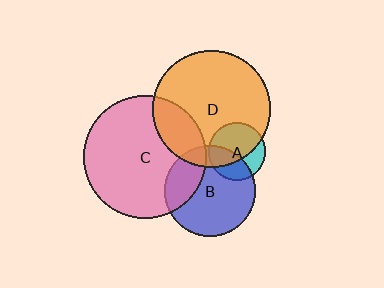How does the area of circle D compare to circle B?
Approximately 1.7 times.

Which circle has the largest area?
Circle C (pink).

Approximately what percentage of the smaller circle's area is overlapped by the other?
Approximately 65%.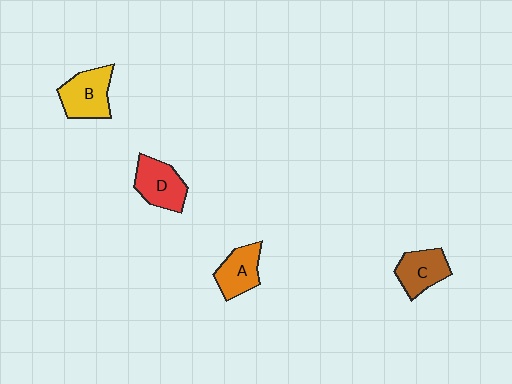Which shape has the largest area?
Shape B (yellow).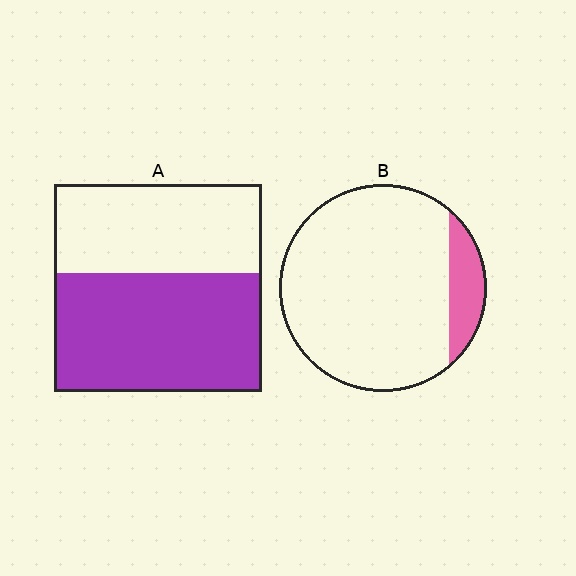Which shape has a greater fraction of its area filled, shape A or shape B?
Shape A.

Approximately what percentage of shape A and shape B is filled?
A is approximately 55% and B is approximately 10%.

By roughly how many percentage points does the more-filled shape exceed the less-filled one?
By roughly 45 percentage points (A over B).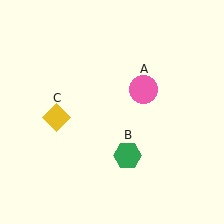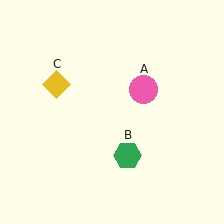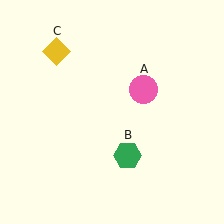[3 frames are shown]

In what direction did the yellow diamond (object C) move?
The yellow diamond (object C) moved up.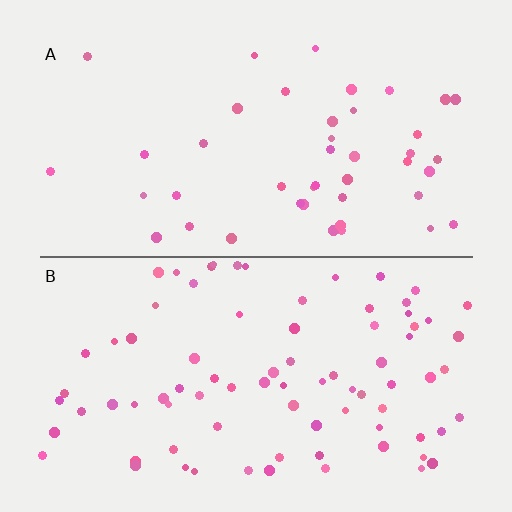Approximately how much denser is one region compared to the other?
Approximately 1.9× — region B over region A.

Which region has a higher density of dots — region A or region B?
B (the bottom).